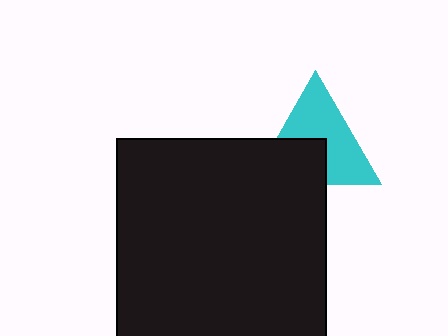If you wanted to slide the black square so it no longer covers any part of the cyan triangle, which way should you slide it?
Slide it down — that is the most direct way to separate the two shapes.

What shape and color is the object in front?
The object in front is a black square.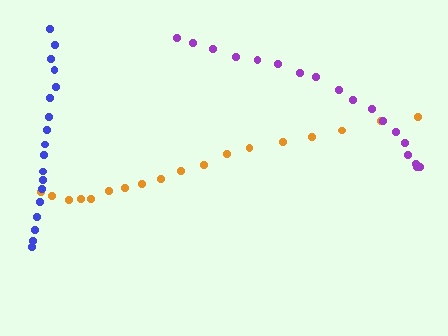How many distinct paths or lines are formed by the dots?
There are 3 distinct paths.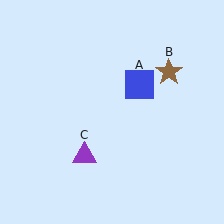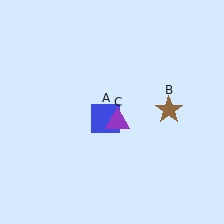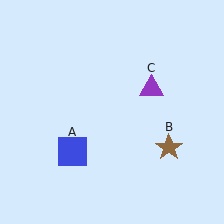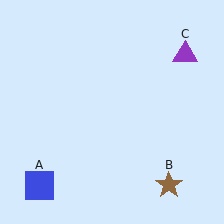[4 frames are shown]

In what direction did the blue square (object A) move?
The blue square (object A) moved down and to the left.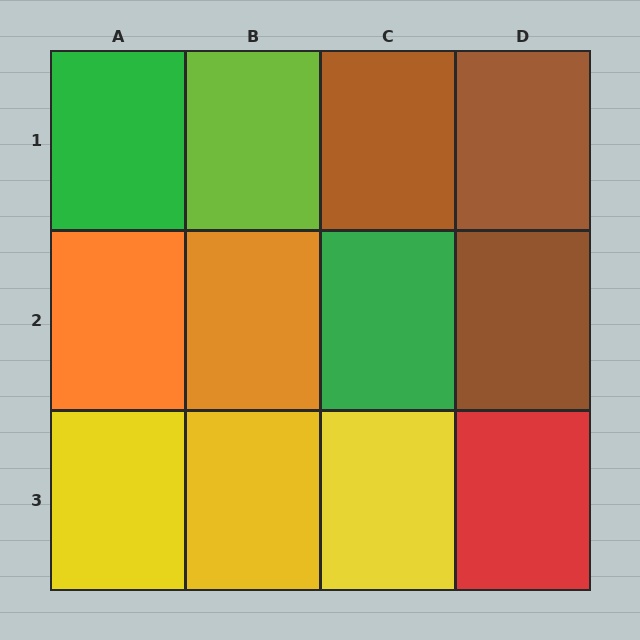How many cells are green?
2 cells are green.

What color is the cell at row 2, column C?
Green.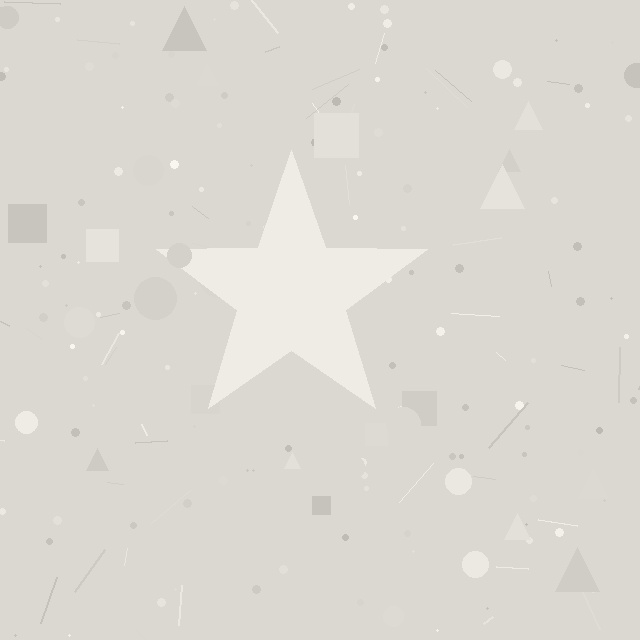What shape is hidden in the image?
A star is hidden in the image.